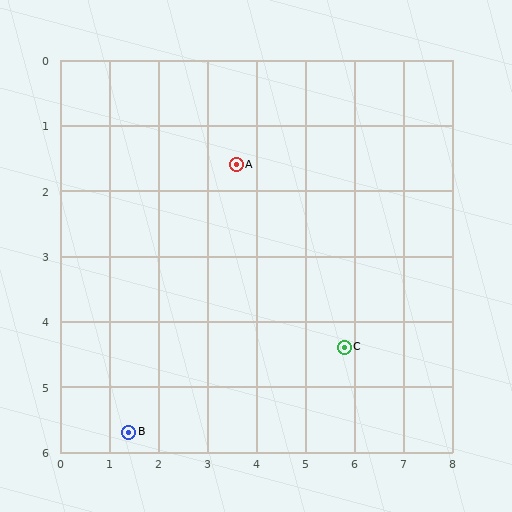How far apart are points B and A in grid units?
Points B and A are about 4.7 grid units apart.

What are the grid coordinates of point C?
Point C is at approximately (5.8, 4.4).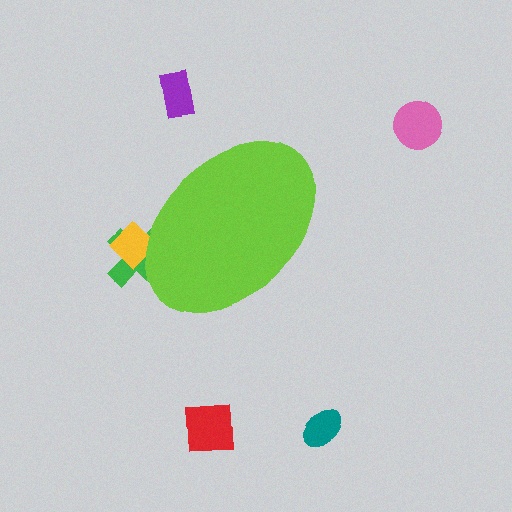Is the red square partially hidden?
No, the red square is fully visible.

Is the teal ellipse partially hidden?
No, the teal ellipse is fully visible.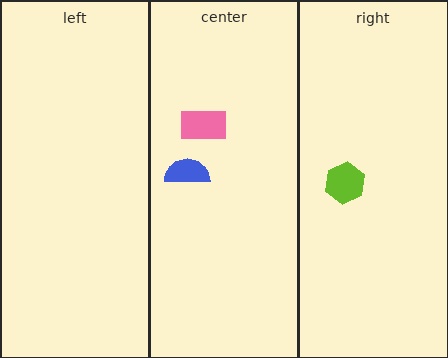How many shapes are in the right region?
1.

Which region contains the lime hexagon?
The right region.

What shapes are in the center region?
The pink rectangle, the blue semicircle.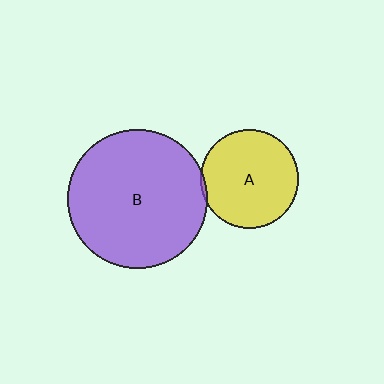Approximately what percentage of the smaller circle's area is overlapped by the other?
Approximately 5%.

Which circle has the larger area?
Circle B (purple).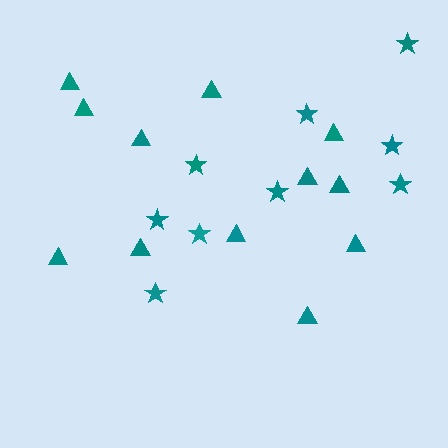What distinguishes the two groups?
There are 2 groups: one group of triangles (12) and one group of stars (9).